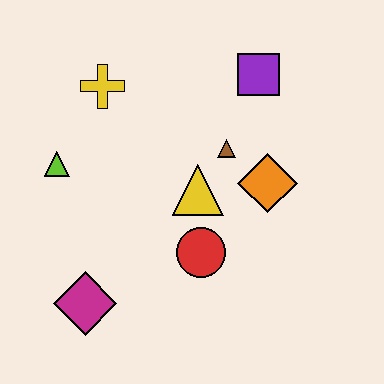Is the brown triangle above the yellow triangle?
Yes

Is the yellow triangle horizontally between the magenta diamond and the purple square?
Yes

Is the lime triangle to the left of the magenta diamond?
Yes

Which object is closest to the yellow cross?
The lime triangle is closest to the yellow cross.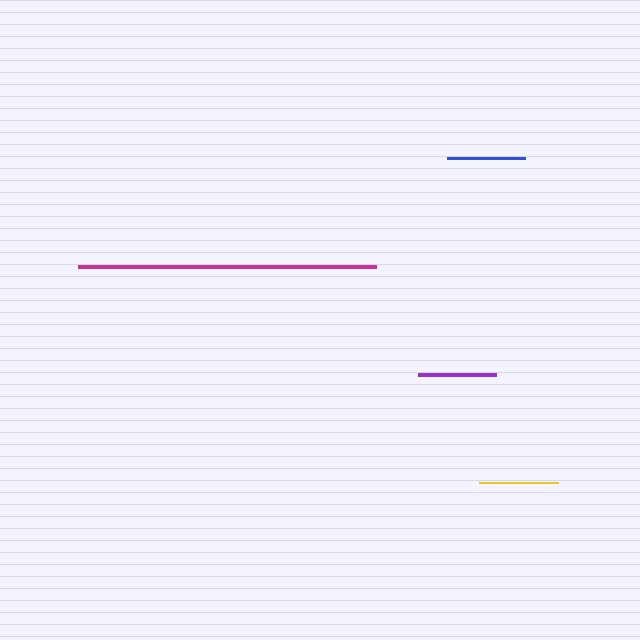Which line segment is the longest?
The magenta line is the longest at approximately 299 pixels.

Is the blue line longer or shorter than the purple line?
The blue line is longer than the purple line.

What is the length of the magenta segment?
The magenta segment is approximately 299 pixels long.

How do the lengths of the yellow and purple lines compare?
The yellow and purple lines are approximately the same length.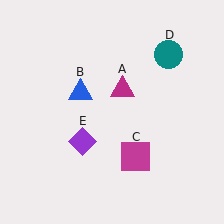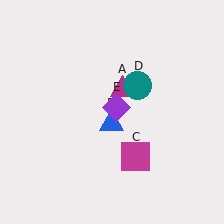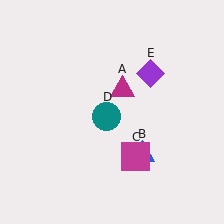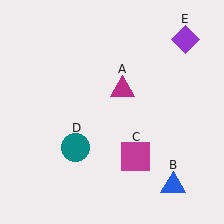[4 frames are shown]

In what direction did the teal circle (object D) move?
The teal circle (object D) moved down and to the left.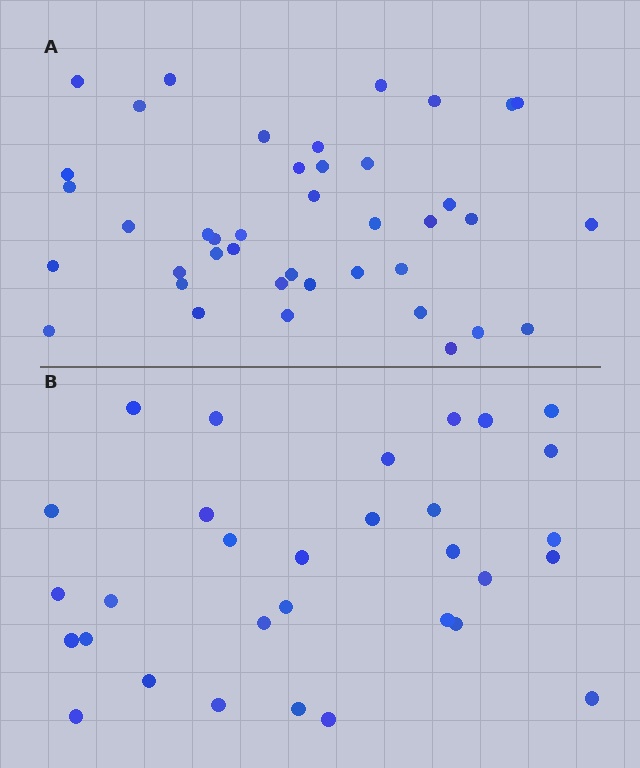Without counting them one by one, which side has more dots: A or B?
Region A (the top region) has more dots.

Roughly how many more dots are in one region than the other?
Region A has roughly 10 or so more dots than region B.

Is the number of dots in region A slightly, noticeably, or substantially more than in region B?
Region A has noticeably more, but not dramatically so. The ratio is roughly 1.3 to 1.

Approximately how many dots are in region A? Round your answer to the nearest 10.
About 40 dots. (The exact count is 41, which rounds to 40.)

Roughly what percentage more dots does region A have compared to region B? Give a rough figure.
About 30% more.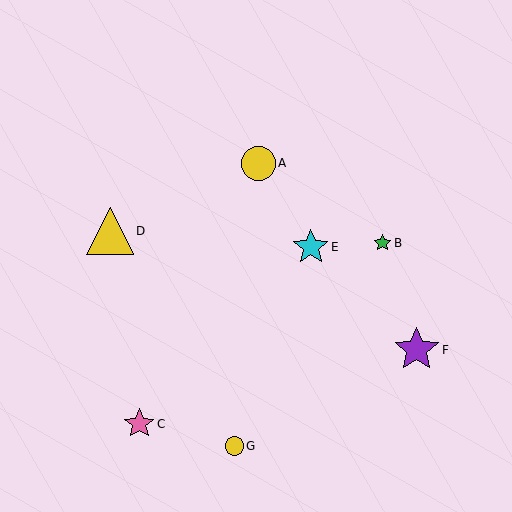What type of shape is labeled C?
Shape C is a pink star.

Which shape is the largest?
The yellow triangle (labeled D) is the largest.